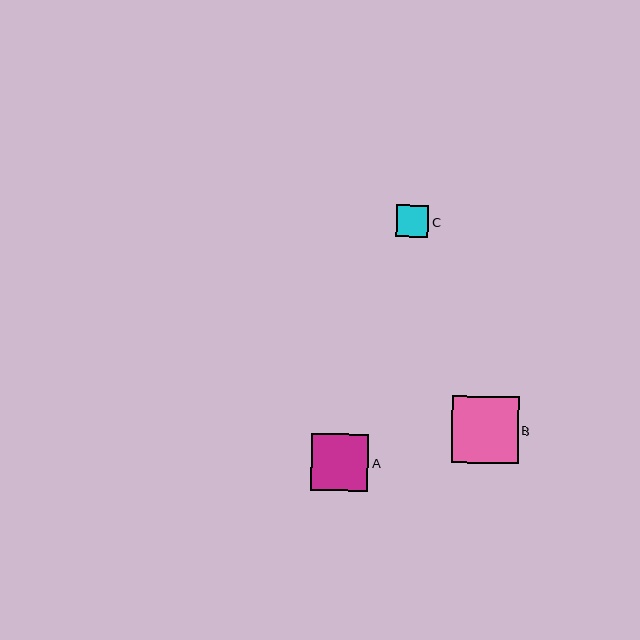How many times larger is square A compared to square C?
Square A is approximately 1.8 times the size of square C.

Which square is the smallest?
Square C is the smallest with a size of approximately 32 pixels.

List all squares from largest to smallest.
From largest to smallest: B, A, C.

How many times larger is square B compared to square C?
Square B is approximately 2.1 times the size of square C.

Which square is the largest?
Square B is the largest with a size of approximately 67 pixels.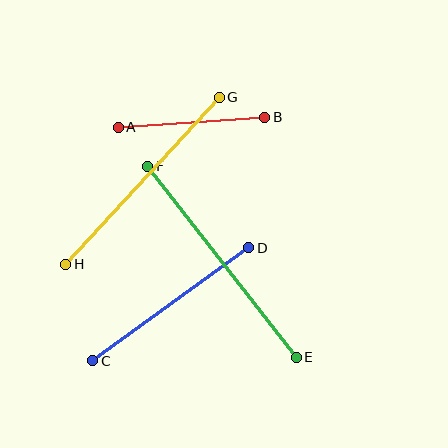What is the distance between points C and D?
The distance is approximately 193 pixels.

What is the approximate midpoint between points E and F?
The midpoint is at approximately (222, 262) pixels.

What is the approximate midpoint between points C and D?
The midpoint is at approximately (171, 304) pixels.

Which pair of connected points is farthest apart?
Points E and F are farthest apart.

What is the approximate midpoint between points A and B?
The midpoint is at approximately (192, 122) pixels.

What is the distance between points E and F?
The distance is approximately 242 pixels.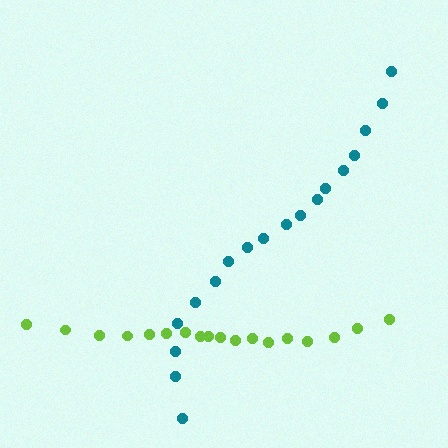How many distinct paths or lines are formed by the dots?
There are 2 distinct paths.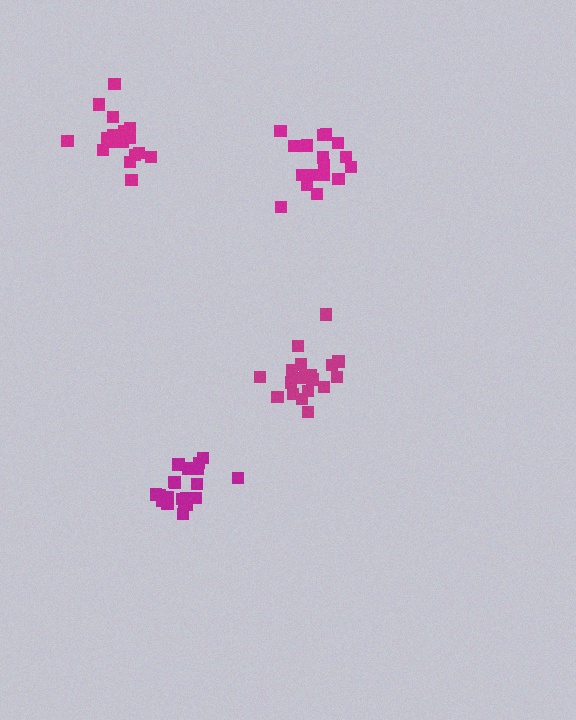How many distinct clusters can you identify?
There are 4 distinct clusters.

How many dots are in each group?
Group 1: 20 dots, Group 2: 19 dots, Group 3: 18 dots, Group 4: 17 dots (74 total).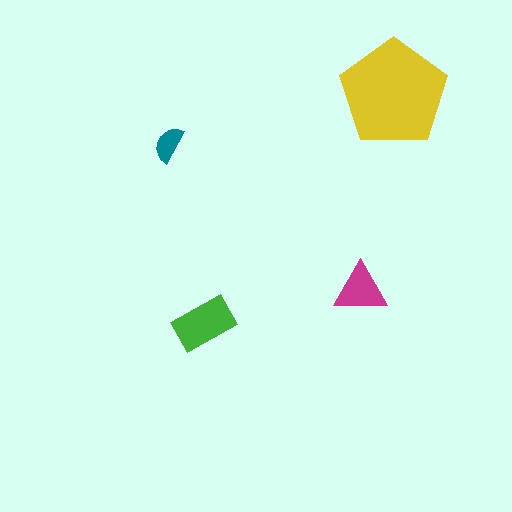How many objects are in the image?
There are 4 objects in the image.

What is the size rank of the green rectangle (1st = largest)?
2nd.